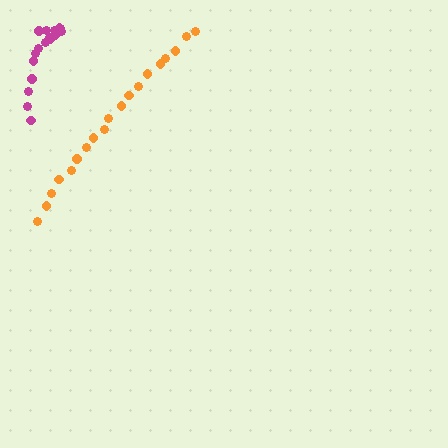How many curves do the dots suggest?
There are 2 distinct paths.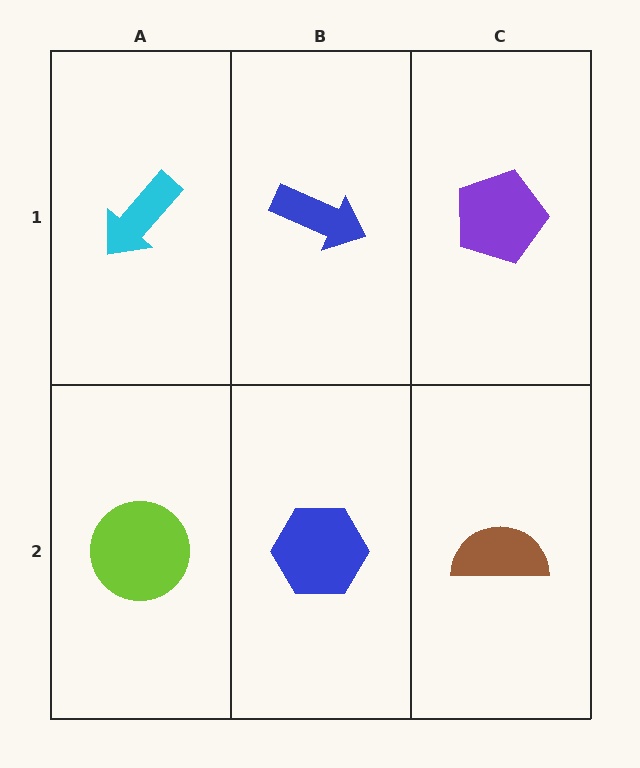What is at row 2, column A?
A lime circle.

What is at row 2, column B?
A blue hexagon.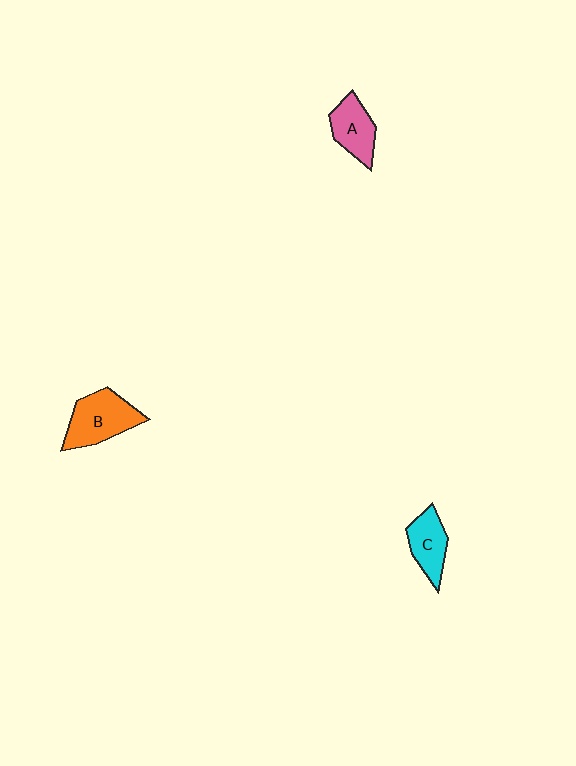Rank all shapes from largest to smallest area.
From largest to smallest: B (orange), A (pink), C (cyan).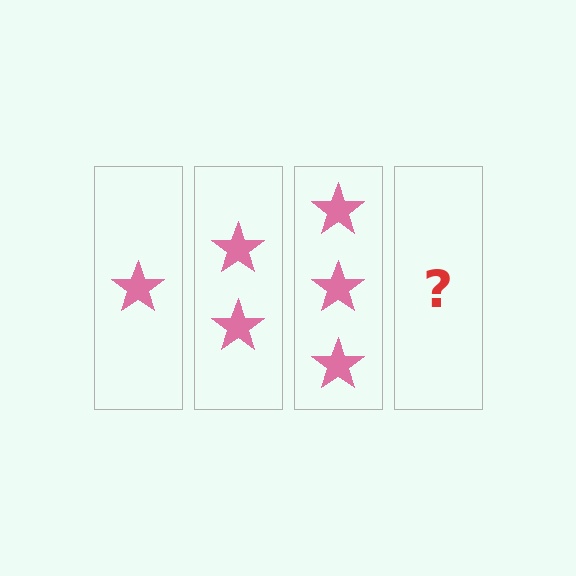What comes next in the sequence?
The next element should be 4 stars.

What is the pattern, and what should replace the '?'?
The pattern is that each step adds one more star. The '?' should be 4 stars.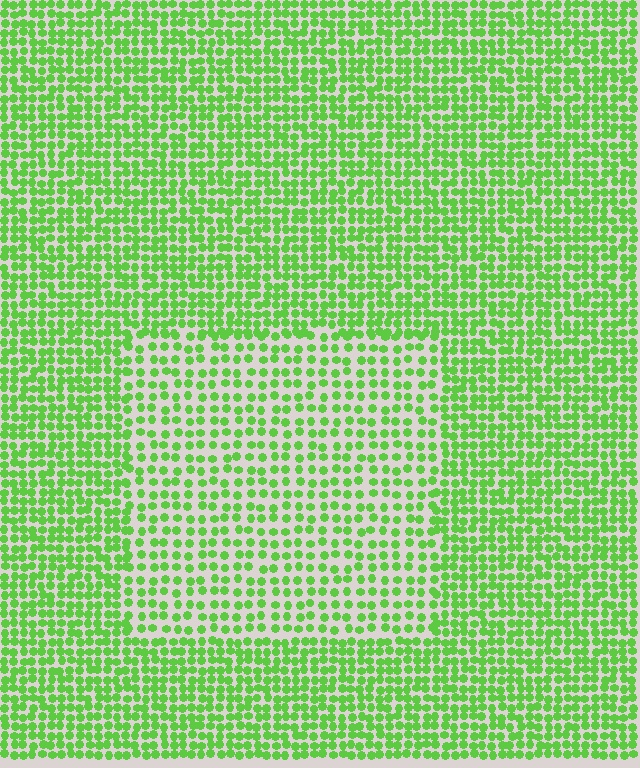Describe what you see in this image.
The image contains small lime elements arranged at two different densities. A rectangle-shaped region is visible where the elements are less densely packed than the surrounding area.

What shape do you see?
I see a rectangle.